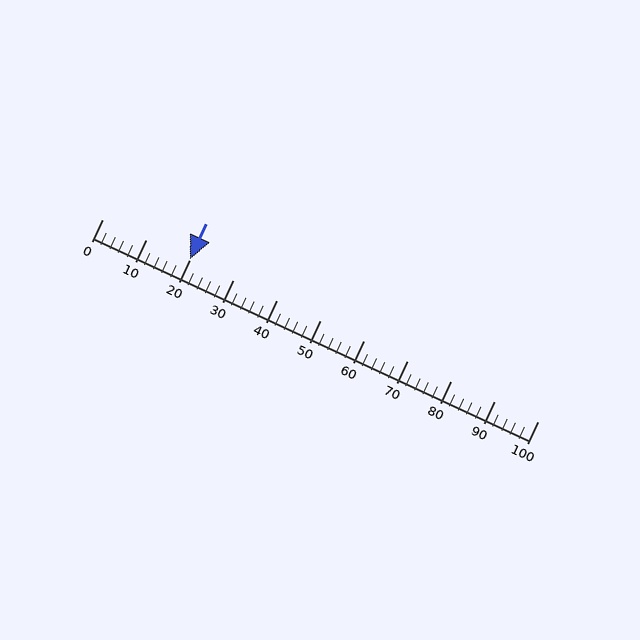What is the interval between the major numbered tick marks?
The major tick marks are spaced 10 units apart.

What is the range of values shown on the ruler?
The ruler shows values from 0 to 100.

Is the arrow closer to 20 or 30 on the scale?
The arrow is closer to 20.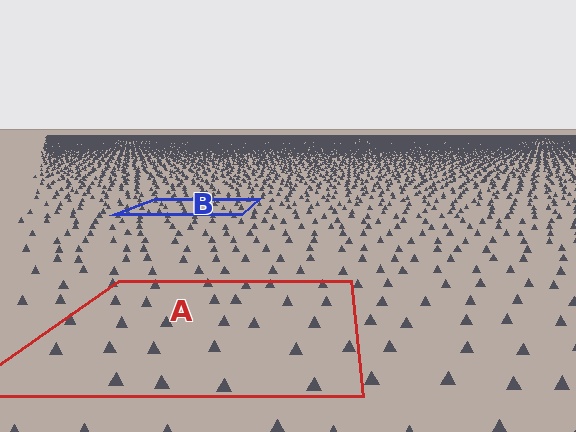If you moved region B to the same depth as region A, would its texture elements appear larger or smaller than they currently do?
They would appear larger. At a closer depth, the same texture elements are projected at a bigger on-screen size.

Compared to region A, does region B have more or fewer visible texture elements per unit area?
Region B has more texture elements per unit area — they are packed more densely because it is farther away.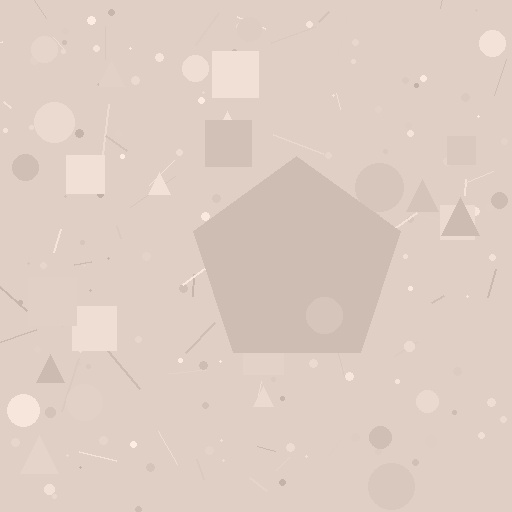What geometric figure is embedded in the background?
A pentagon is embedded in the background.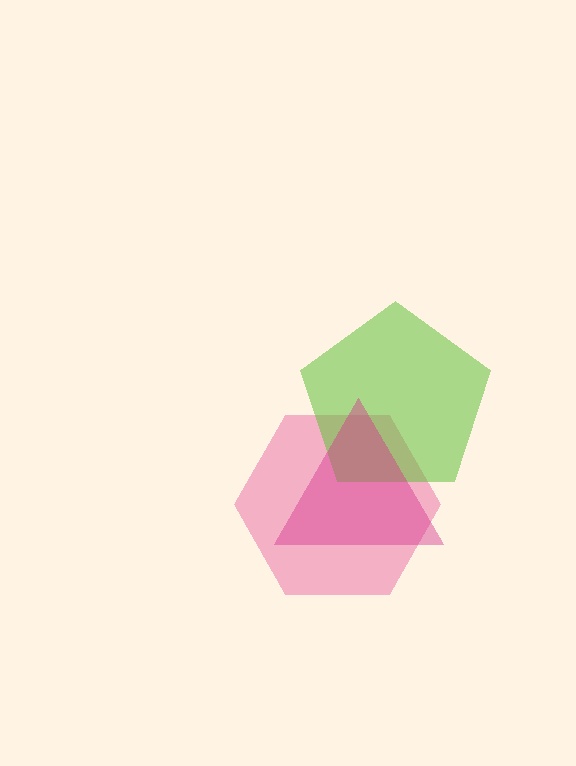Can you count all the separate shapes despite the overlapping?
Yes, there are 3 separate shapes.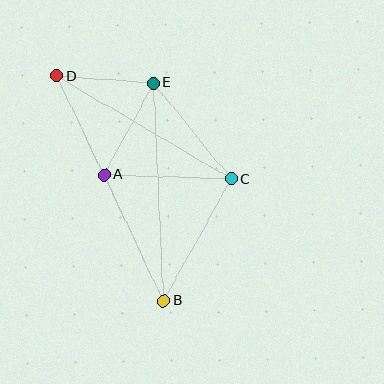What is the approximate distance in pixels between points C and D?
The distance between C and D is approximately 203 pixels.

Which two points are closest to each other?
Points D and E are closest to each other.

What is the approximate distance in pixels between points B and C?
The distance between B and C is approximately 139 pixels.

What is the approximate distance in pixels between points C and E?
The distance between C and E is approximately 124 pixels.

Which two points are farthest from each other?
Points B and D are farthest from each other.